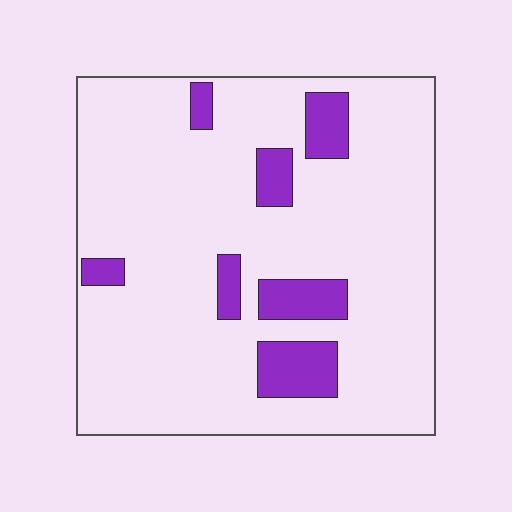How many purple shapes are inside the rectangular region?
7.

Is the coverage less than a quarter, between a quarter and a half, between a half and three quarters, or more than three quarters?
Less than a quarter.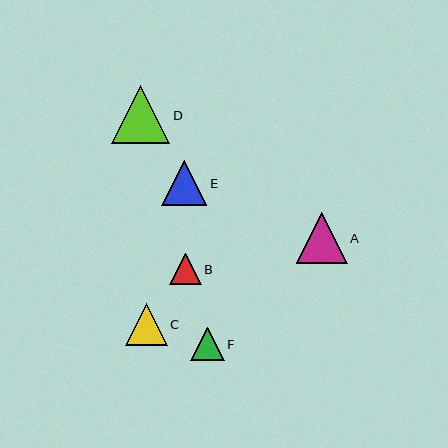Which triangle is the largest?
Triangle D is the largest with a size of approximately 58 pixels.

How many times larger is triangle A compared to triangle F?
Triangle A is approximately 1.5 times the size of triangle F.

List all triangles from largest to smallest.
From largest to smallest: D, A, E, C, F, B.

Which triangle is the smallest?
Triangle B is the smallest with a size of approximately 31 pixels.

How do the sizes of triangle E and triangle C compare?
Triangle E and triangle C are approximately the same size.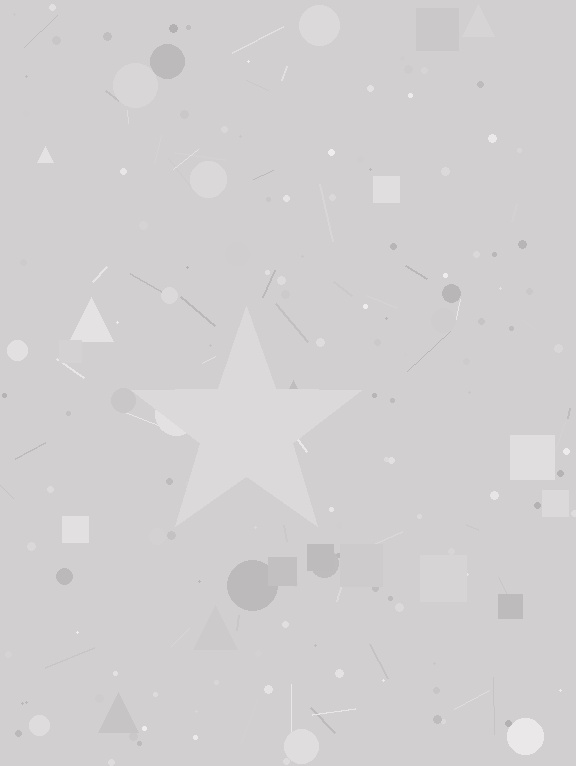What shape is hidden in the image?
A star is hidden in the image.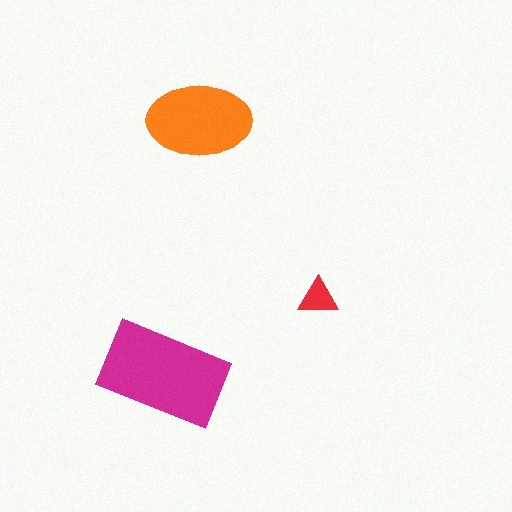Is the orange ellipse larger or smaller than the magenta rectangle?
Smaller.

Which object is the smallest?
The red triangle.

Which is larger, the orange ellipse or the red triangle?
The orange ellipse.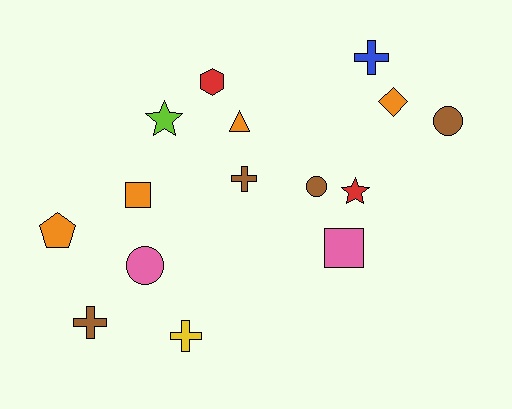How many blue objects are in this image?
There is 1 blue object.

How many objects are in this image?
There are 15 objects.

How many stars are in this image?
There are 2 stars.